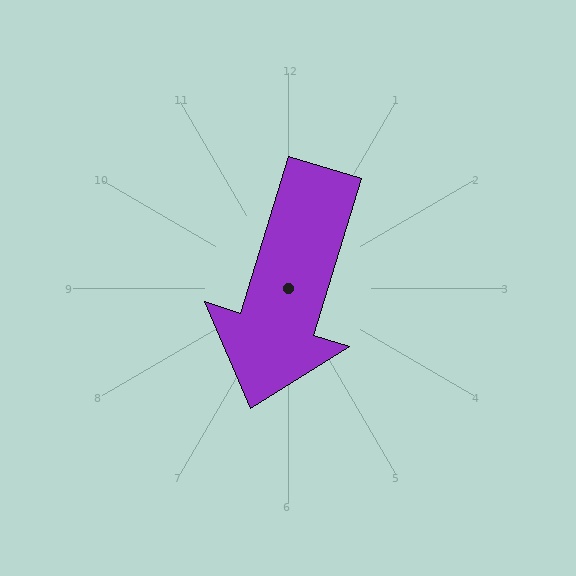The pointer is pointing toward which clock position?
Roughly 7 o'clock.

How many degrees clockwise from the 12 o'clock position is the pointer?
Approximately 197 degrees.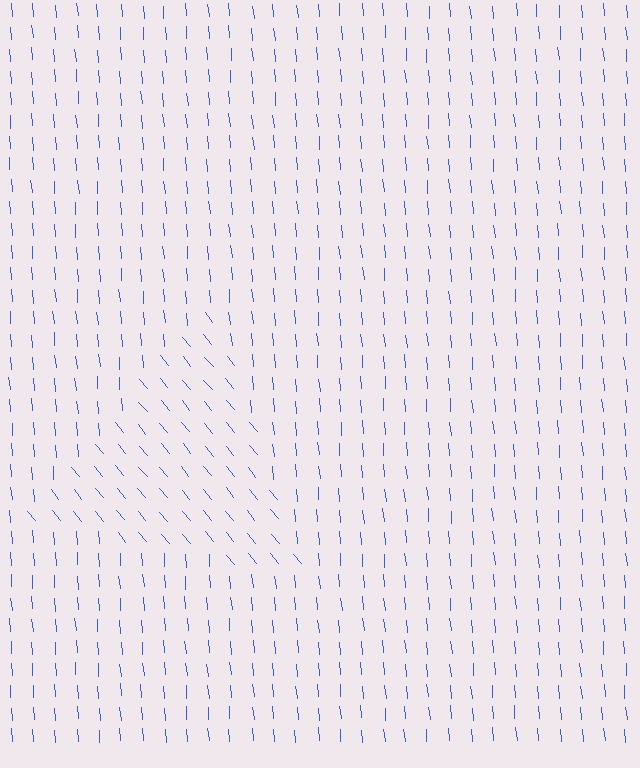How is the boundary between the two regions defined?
The boundary is defined purely by a change in line orientation (approximately 35 degrees difference). All lines are the same color and thickness.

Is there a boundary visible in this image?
Yes, there is a texture boundary formed by a change in line orientation.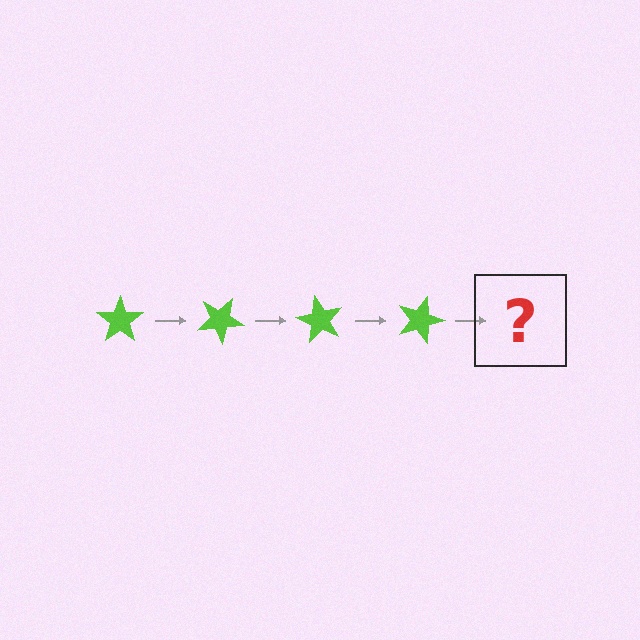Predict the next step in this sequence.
The next step is a lime star rotated 120 degrees.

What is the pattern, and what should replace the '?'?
The pattern is that the star rotates 30 degrees each step. The '?' should be a lime star rotated 120 degrees.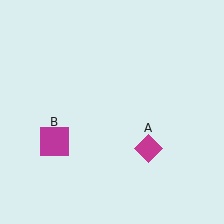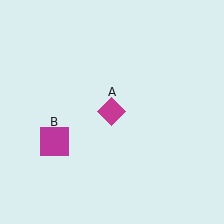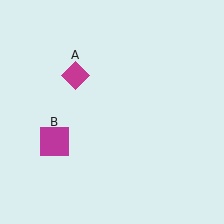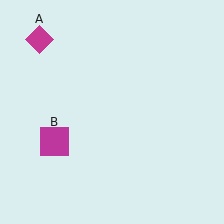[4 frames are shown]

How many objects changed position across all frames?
1 object changed position: magenta diamond (object A).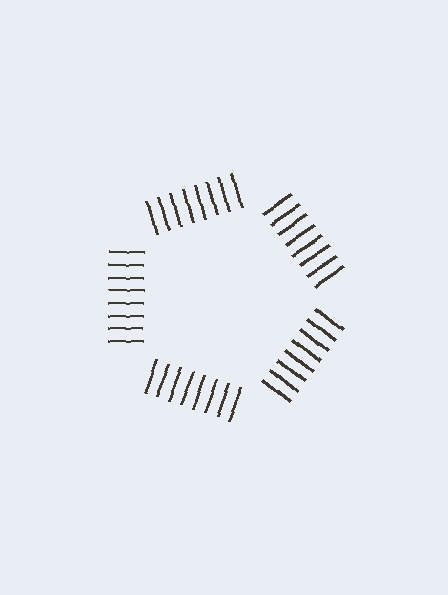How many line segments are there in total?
40 — 8 along each of the 5 edges.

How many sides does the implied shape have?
5 sides — the line-ends trace a pentagon.